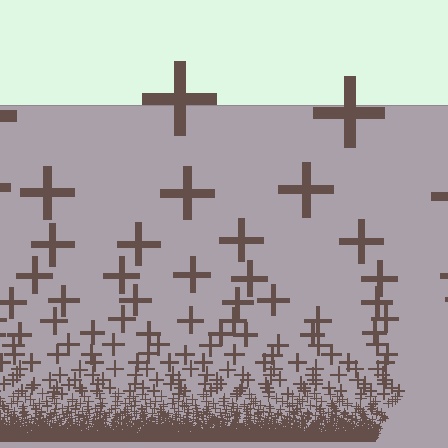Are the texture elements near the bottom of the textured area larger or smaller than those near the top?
Smaller. The gradient is inverted — elements near the bottom are smaller and denser.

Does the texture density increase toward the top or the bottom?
Density increases toward the bottom.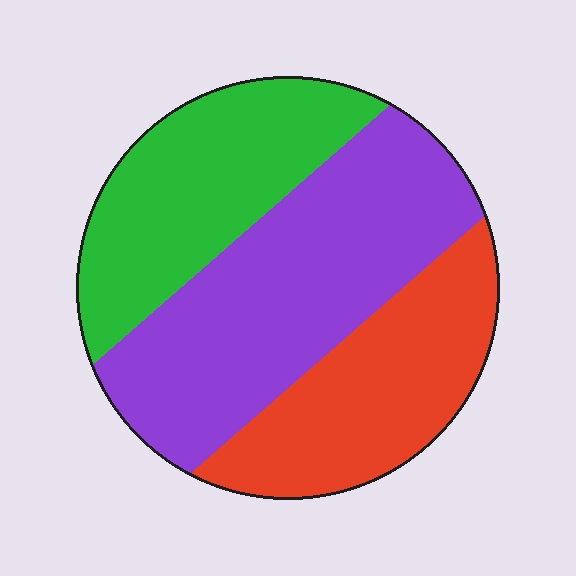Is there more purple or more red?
Purple.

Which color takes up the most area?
Purple, at roughly 45%.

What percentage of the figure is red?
Red covers around 30% of the figure.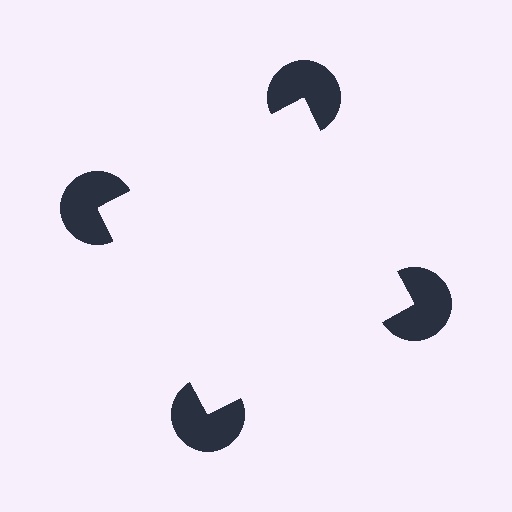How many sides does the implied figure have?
4 sides.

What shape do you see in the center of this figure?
An illusory square — its edges are inferred from the aligned wedge cuts in the pac-man discs, not physically drawn.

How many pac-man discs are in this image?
There are 4 — one at each vertex of the illusory square.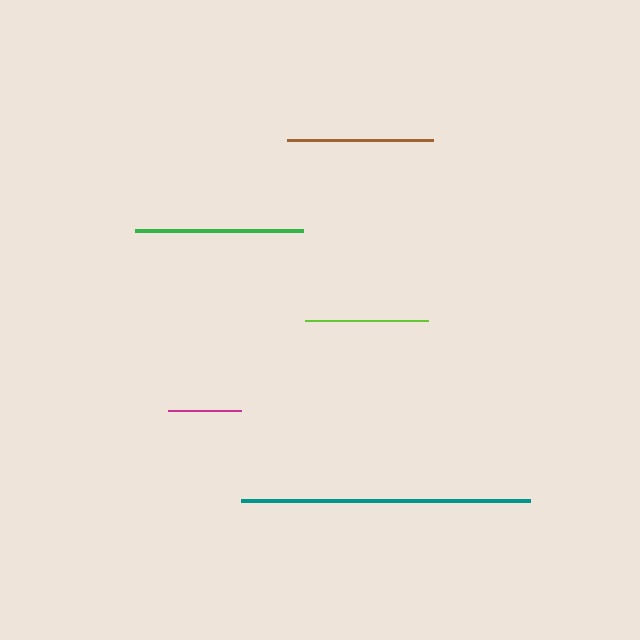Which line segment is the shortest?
The magenta line is the shortest at approximately 72 pixels.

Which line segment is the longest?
The teal line is the longest at approximately 289 pixels.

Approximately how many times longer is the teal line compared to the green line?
The teal line is approximately 1.7 times the length of the green line.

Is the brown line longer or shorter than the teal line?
The teal line is longer than the brown line.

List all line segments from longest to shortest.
From longest to shortest: teal, green, brown, lime, magenta.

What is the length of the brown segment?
The brown segment is approximately 146 pixels long.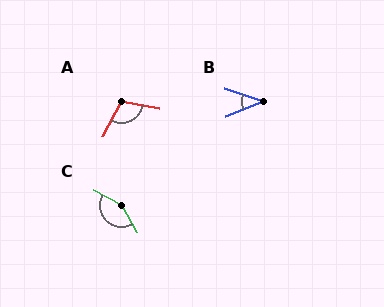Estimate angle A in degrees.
Approximately 108 degrees.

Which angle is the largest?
C, at approximately 148 degrees.